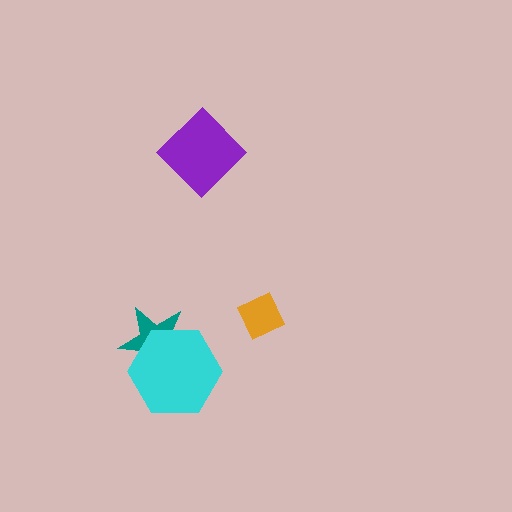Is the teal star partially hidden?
Yes, it is partially covered by another shape.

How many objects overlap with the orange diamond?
0 objects overlap with the orange diamond.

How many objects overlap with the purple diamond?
0 objects overlap with the purple diamond.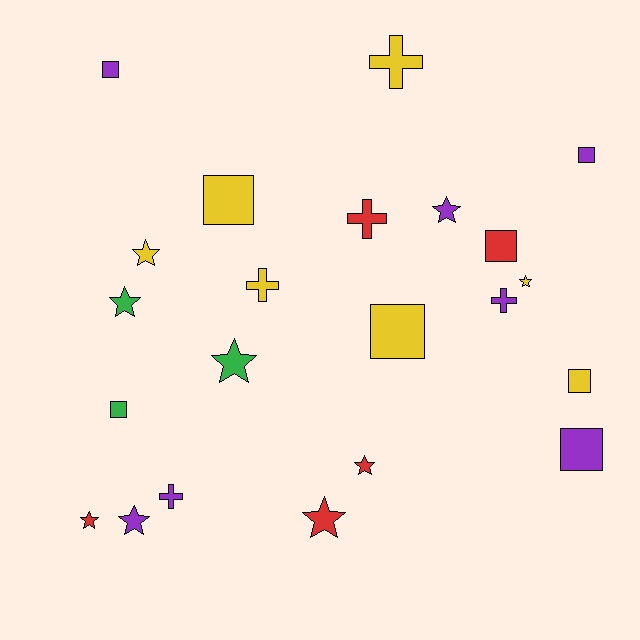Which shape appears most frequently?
Star, with 9 objects.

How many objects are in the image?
There are 22 objects.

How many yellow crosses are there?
There are 2 yellow crosses.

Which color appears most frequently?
Yellow, with 7 objects.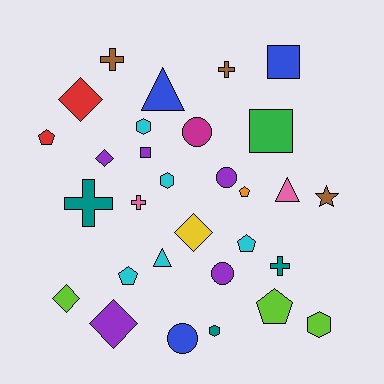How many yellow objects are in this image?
There is 1 yellow object.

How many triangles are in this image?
There are 3 triangles.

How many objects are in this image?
There are 30 objects.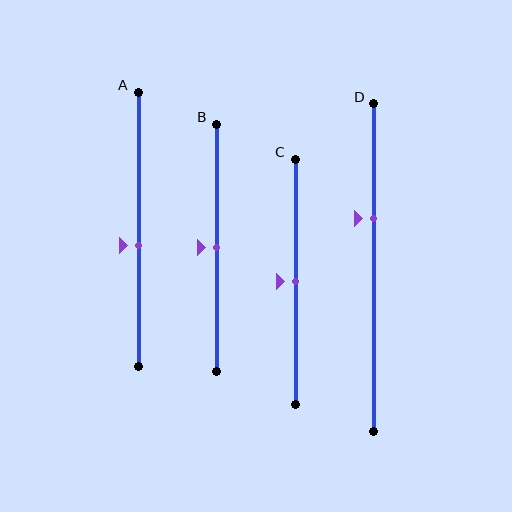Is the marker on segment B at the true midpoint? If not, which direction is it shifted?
Yes, the marker on segment B is at the true midpoint.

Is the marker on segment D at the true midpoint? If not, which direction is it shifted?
No, the marker on segment D is shifted upward by about 15% of the segment length.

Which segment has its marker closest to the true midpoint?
Segment B has its marker closest to the true midpoint.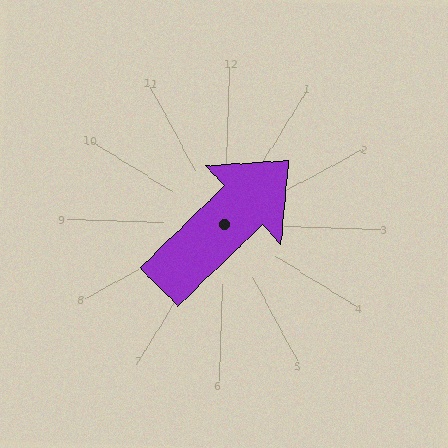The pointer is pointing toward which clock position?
Roughly 1 o'clock.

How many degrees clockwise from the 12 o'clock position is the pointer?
Approximately 44 degrees.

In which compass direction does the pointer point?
Northeast.